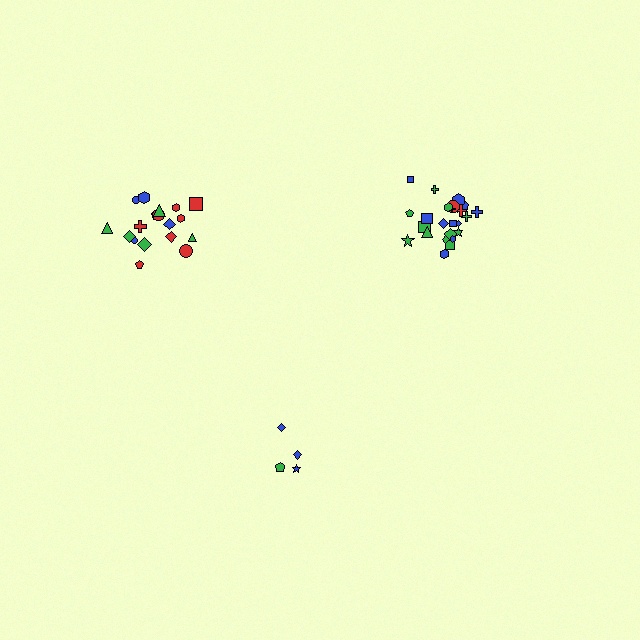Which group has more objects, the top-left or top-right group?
The top-right group.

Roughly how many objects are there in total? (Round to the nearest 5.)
Roughly 45 objects in total.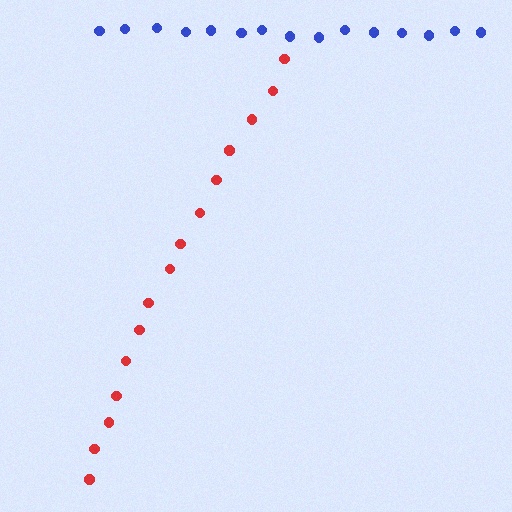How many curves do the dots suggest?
There are 2 distinct paths.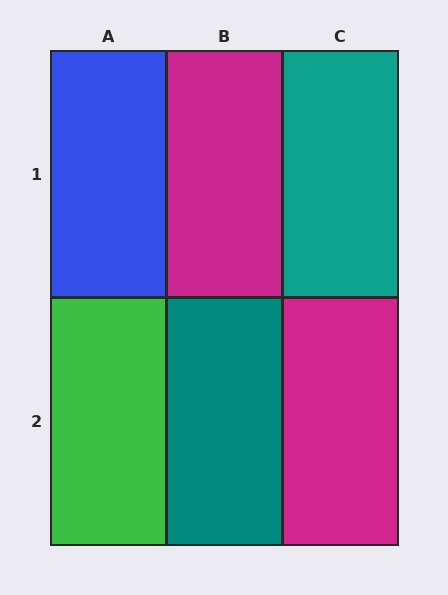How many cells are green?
1 cell is green.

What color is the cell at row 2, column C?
Magenta.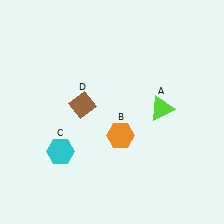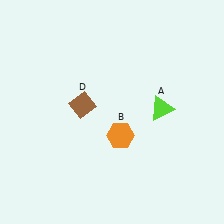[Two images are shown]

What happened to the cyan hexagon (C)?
The cyan hexagon (C) was removed in Image 2. It was in the bottom-left area of Image 1.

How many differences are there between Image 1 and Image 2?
There is 1 difference between the two images.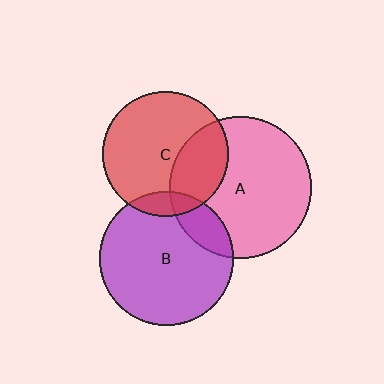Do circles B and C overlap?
Yes.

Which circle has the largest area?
Circle A (pink).